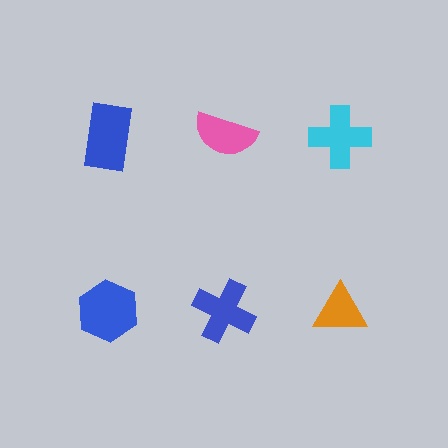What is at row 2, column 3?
An orange triangle.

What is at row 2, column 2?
A blue cross.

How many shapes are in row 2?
3 shapes.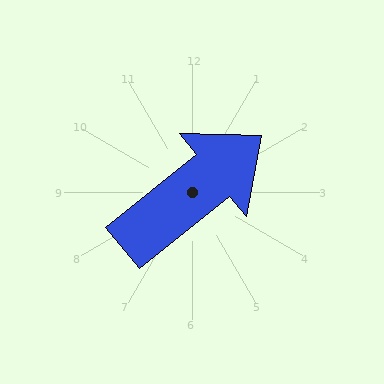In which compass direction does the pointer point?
Northeast.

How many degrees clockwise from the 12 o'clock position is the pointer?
Approximately 51 degrees.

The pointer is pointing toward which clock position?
Roughly 2 o'clock.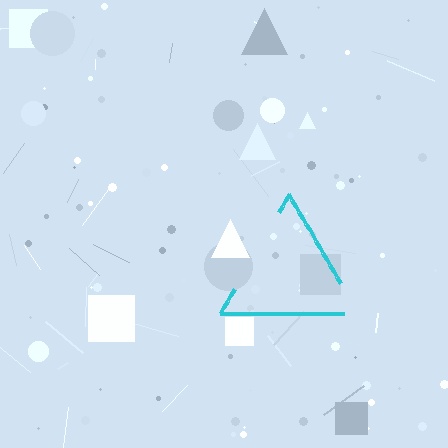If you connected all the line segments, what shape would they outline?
They would outline a triangle.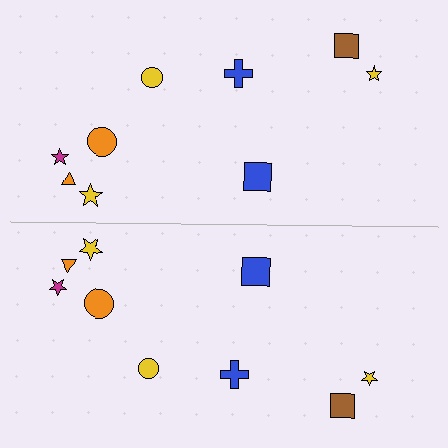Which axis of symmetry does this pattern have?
The pattern has a horizontal axis of symmetry running through the center of the image.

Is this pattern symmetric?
Yes, this pattern has bilateral (reflection) symmetry.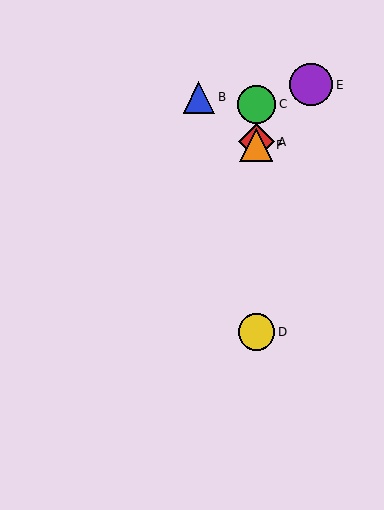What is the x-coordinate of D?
Object D is at x≈256.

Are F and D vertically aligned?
Yes, both are at x≈256.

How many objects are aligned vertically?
4 objects (A, C, D, F) are aligned vertically.